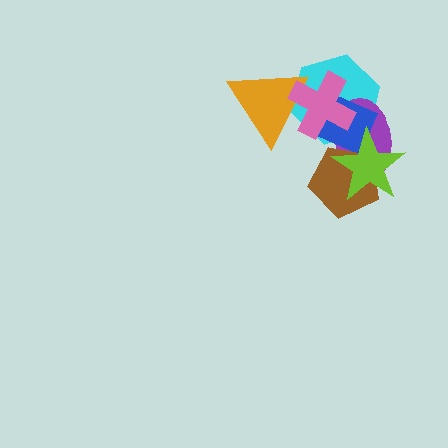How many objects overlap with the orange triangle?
2 objects overlap with the orange triangle.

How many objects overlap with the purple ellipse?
5 objects overlap with the purple ellipse.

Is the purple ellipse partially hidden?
Yes, it is partially covered by another shape.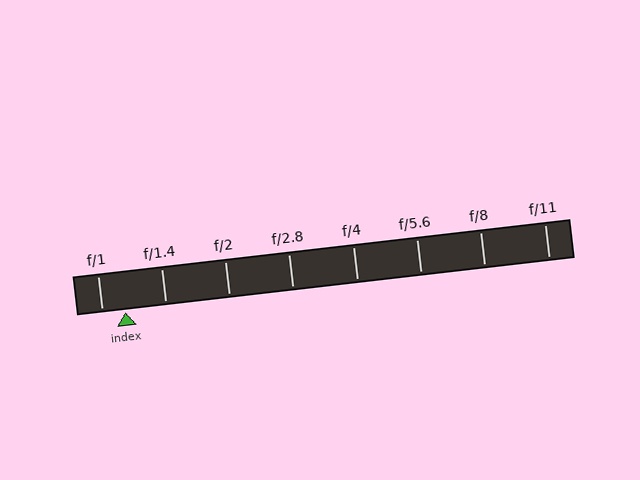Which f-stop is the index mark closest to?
The index mark is closest to f/1.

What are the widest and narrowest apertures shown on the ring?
The widest aperture shown is f/1 and the narrowest is f/11.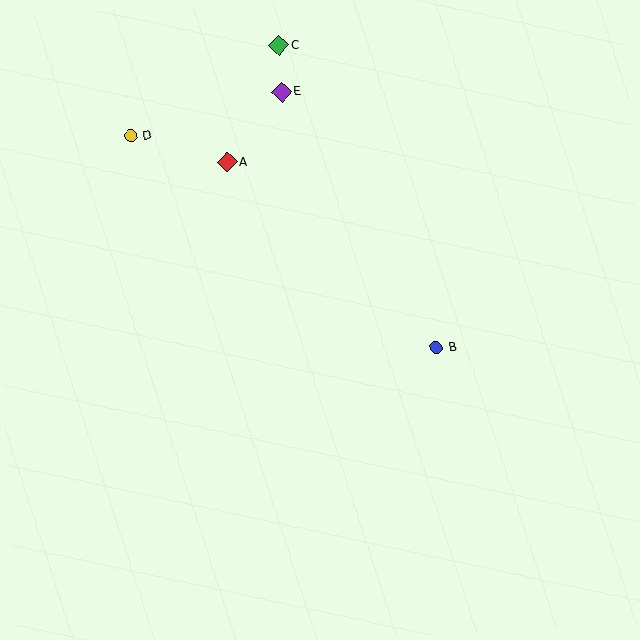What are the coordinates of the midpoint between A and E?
The midpoint between A and E is at (255, 127).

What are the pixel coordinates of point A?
Point A is at (227, 162).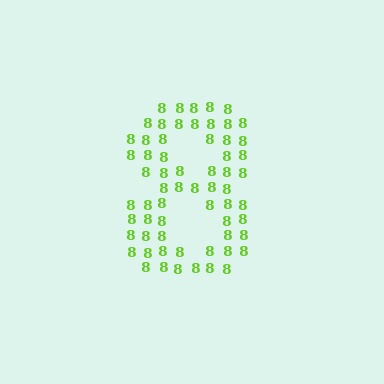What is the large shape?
The large shape is the digit 8.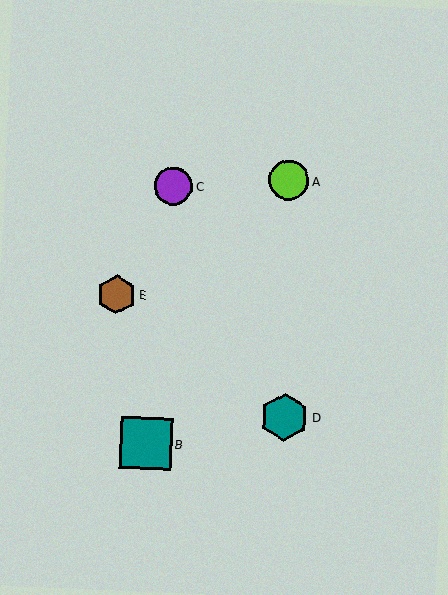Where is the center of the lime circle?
The center of the lime circle is at (289, 180).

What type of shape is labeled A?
Shape A is a lime circle.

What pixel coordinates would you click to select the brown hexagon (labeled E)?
Click at (116, 295) to select the brown hexagon E.